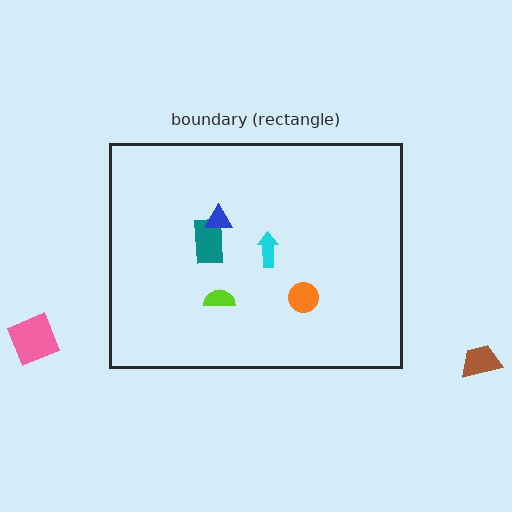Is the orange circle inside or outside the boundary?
Inside.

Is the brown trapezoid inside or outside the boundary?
Outside.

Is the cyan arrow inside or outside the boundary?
Inside.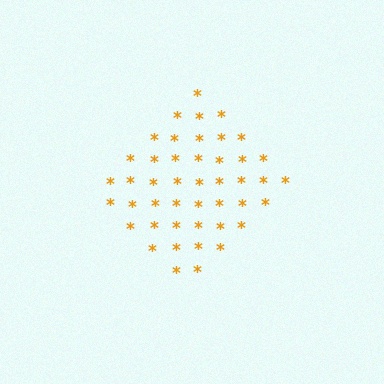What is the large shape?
The large shape is a diamond.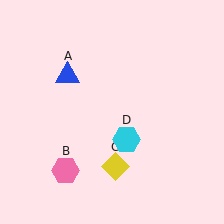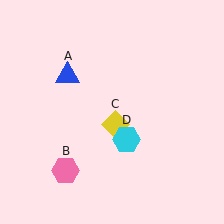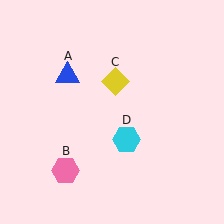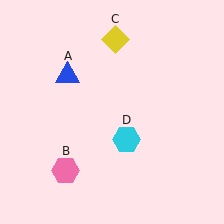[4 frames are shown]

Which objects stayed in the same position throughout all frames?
Blue triangle (object A) and pink hexagon (object B) and cyan hexagon (object D) remained stationary.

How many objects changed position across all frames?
1 object changed position: yellow diamond (object C).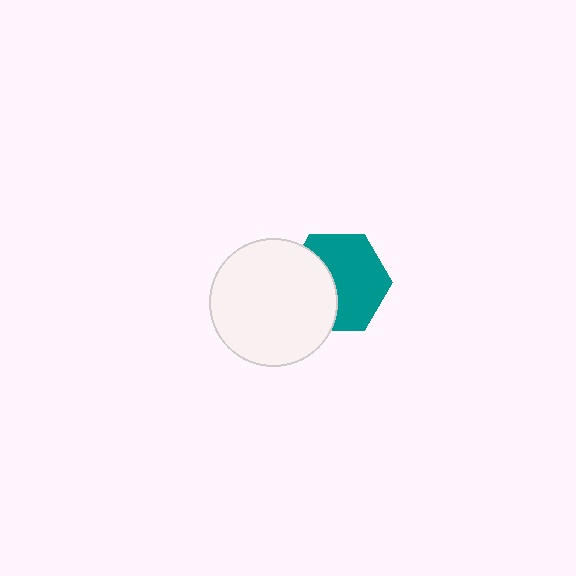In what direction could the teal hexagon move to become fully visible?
The teal hexagon could move right. That would shift it out from behind the white circle entirely.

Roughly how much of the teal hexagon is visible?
About half of it is visible (roughly 62%).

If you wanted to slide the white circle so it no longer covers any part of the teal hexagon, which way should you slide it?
Slide it left — that is the most direct way to separate the two shapes.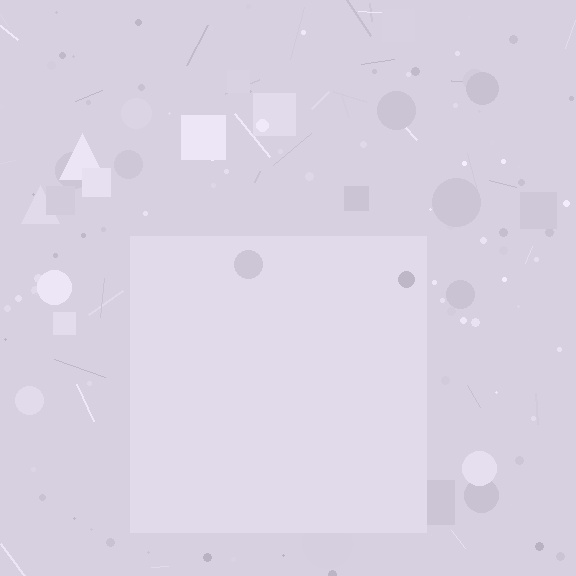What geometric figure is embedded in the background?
A square is embedded in the background.